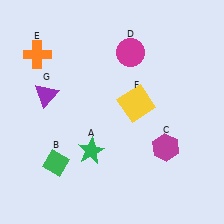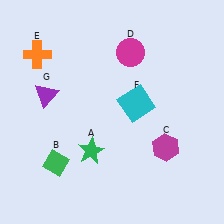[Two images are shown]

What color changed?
The square (F) changed from yellow in Image 1 to cyan in Image 2.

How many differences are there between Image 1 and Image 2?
There is 1 difference between the two images.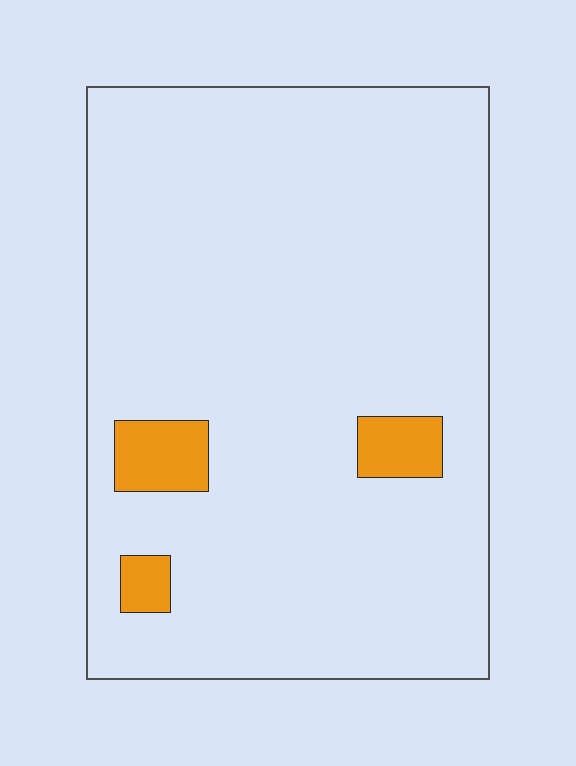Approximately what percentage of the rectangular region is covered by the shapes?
Approximately 5%.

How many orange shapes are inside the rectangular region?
3.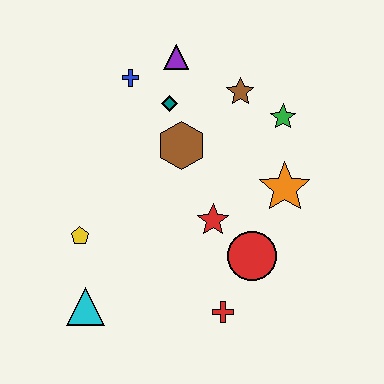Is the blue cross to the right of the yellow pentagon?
Yes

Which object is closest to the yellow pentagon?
The cyan triangle is closest to the yellow pentagon.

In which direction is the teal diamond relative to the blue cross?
The teal diamond is to the right of the blue cross.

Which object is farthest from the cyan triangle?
The green star is farthest from the cyan triangle.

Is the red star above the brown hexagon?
No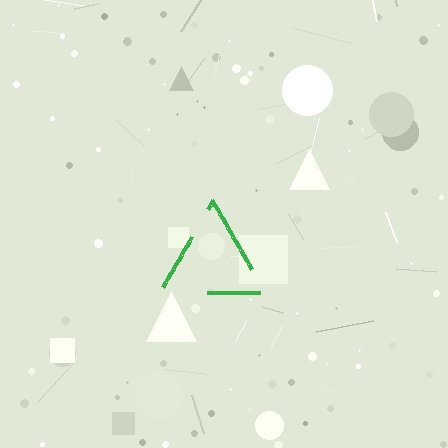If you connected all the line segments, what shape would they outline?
They would outline a triangle.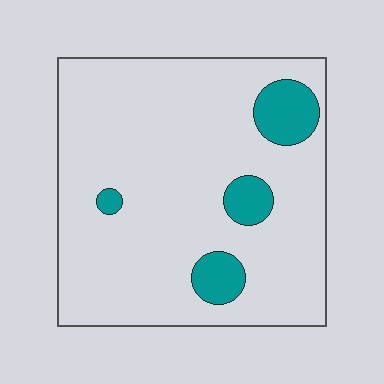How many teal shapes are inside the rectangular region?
4.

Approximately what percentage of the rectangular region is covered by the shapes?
Approximately 10%.